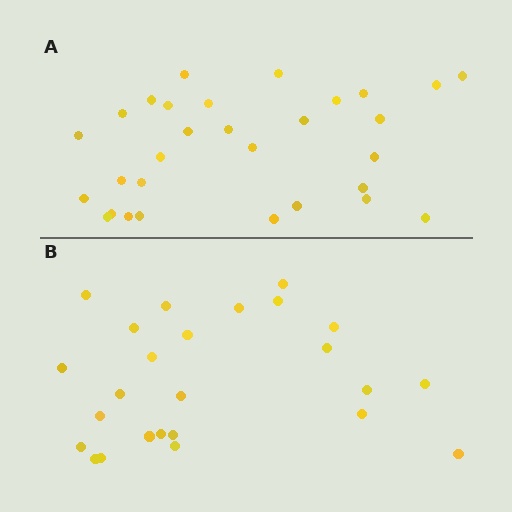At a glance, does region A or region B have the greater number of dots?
Region A (the top region) has more dots.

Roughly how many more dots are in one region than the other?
Region A has about 5 more dots than region B.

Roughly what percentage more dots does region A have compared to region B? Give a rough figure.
About 20% more.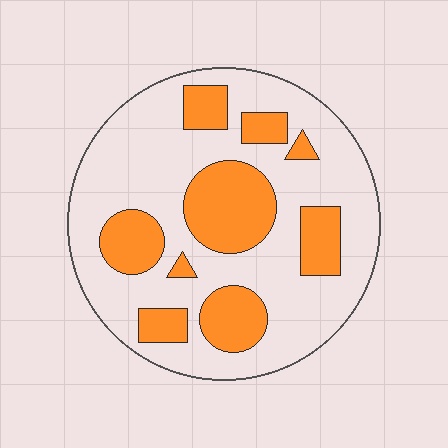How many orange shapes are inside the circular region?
9.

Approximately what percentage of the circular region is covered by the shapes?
Approximately 30%.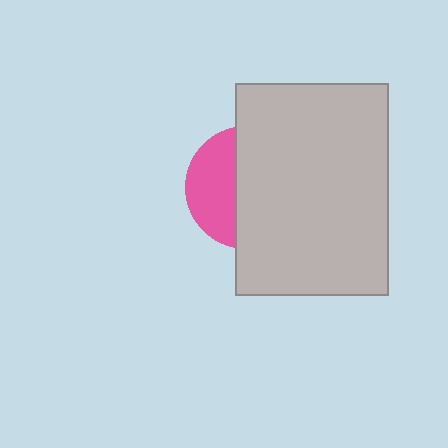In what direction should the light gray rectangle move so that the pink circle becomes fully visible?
The light gray rectangle should move right. That is the shortest direction to clear the overlap and leave the pink circle fully visible.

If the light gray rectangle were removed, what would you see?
You would see the complete pink circle.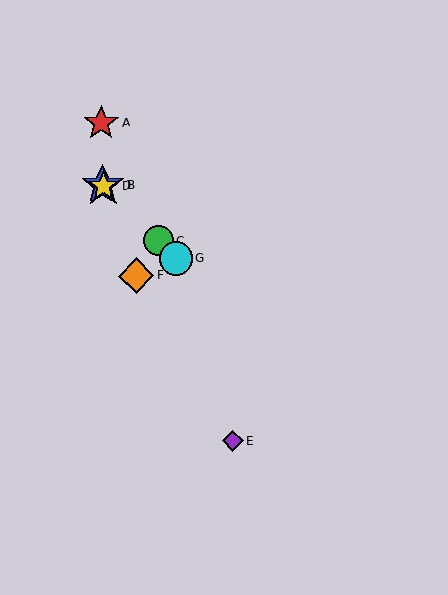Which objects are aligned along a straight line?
Objects B, C, D, G are aligned along a straight line.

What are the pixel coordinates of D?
Object D is at (104, 186).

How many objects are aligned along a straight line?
4 objects (B, C, D, G) are aligned along a straight line.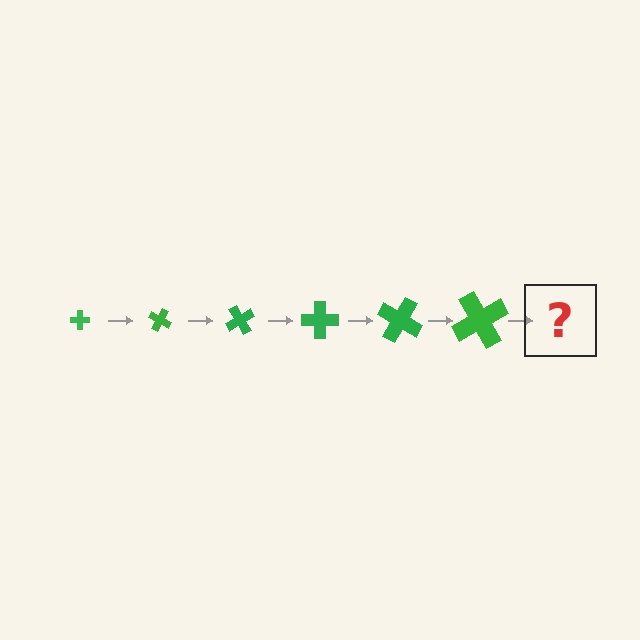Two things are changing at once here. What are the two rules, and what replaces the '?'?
The two rules are that the cross grows larger each step and it rotates 30 degrees each step. The '?' should be a cross, larger than the previous one and rotated 180 degrees from the start.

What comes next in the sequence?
The next element should be a cross, larger than the previous one and rotated 180 degrees from the start.